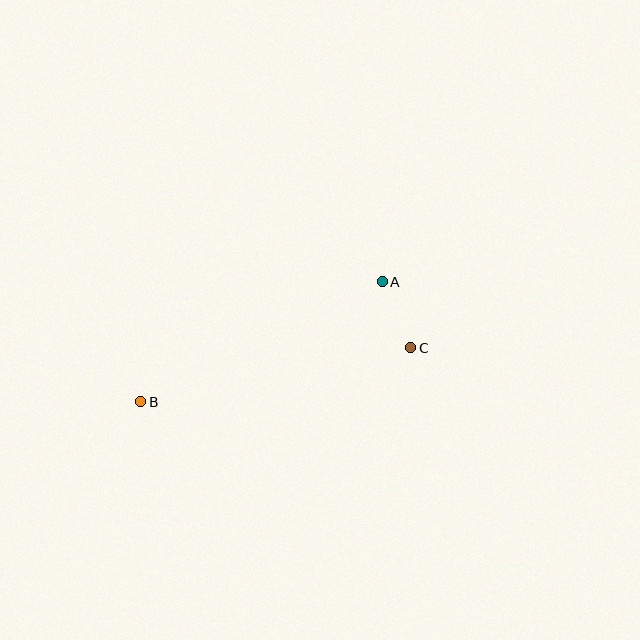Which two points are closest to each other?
Points A and C are closest to each other.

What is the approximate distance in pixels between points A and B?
The distance between A and B is approximately 270 pixels.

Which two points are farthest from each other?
Points B and C are farthest from each other.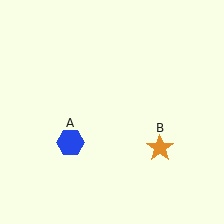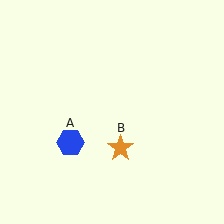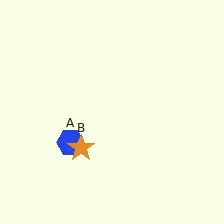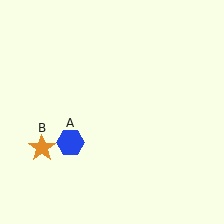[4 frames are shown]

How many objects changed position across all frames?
1 object changed position: orange star (object B).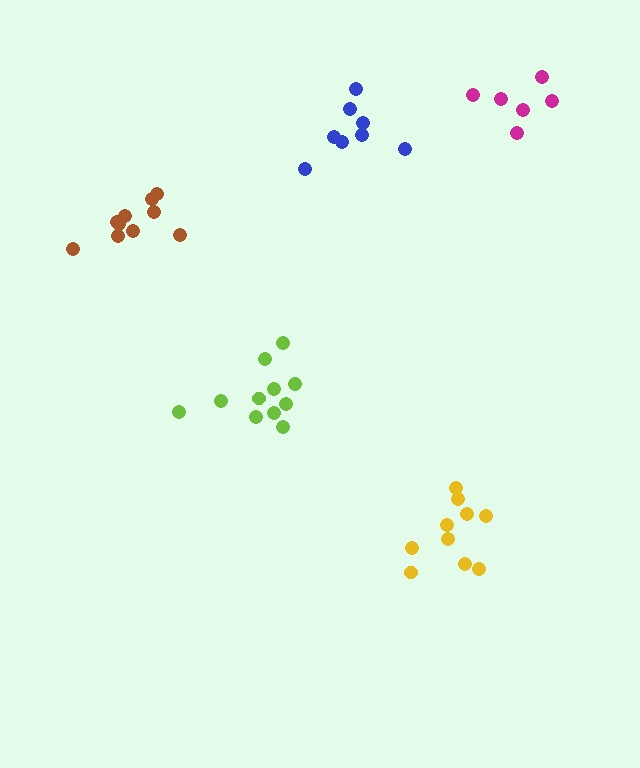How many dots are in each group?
Group 1: 10 dots, Group 2: 10 dots, Group 3: 8 dots, Group 4: 11 dots, Group 5: 6 dots (45 total).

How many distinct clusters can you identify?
There are 5 distinct clusters.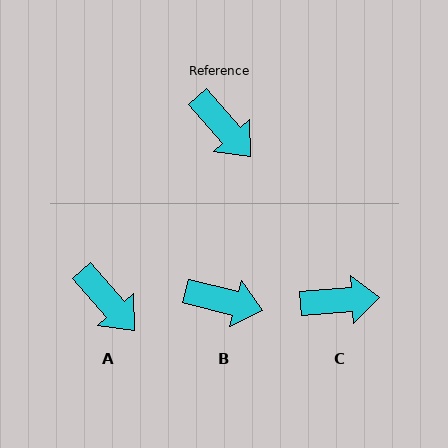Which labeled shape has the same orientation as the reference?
A.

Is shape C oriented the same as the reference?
No, it is off by about 53 degrees.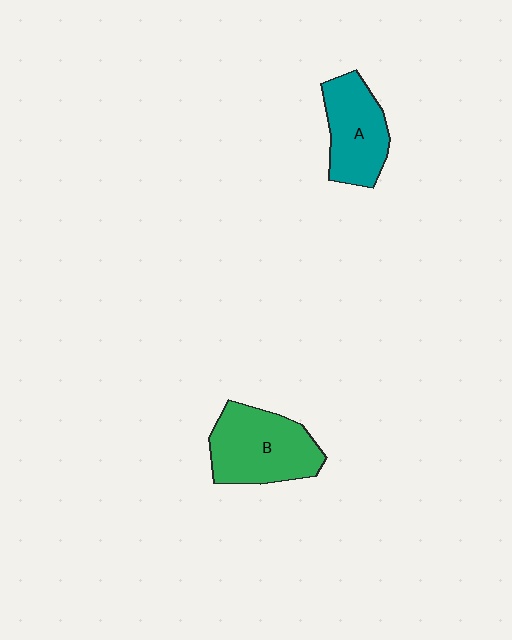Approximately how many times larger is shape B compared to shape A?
Approximately 1.2 times.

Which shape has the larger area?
Shape B (green).